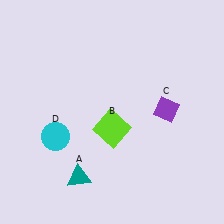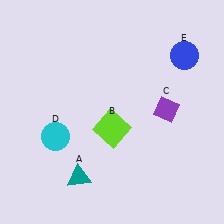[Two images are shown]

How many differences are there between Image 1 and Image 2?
There is 1 difference between the two images.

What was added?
A blue circle (E) was added in Image 2.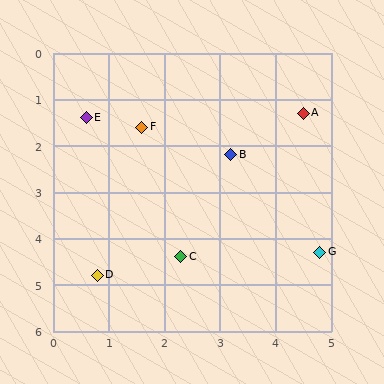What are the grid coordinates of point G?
Point G is at approximately (4.8, 4.3).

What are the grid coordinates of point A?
Point A is at approximately (4.5, 1.3).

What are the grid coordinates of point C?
Point C is at approximately (2.3, 4.4).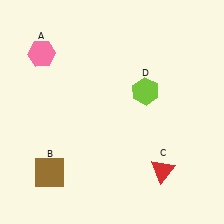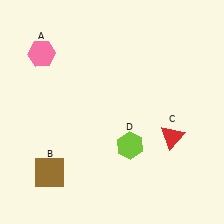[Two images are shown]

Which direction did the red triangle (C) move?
The red triangle (C) moved up.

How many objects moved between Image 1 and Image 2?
2 objects moved between the two images.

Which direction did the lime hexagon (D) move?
The lime hexagon (D) moved down.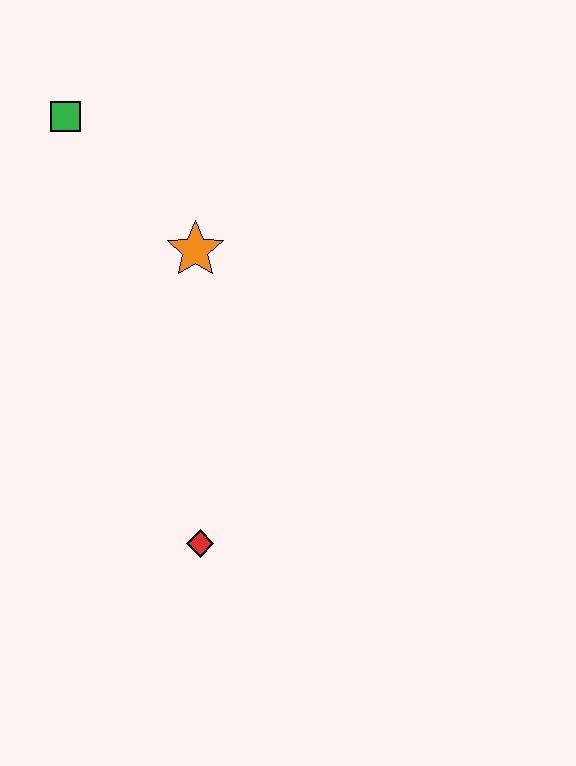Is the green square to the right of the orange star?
No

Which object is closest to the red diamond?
The orange star is closest to the red diamond.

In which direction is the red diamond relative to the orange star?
The red diamond is below the orange star.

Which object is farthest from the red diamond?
The green square is farthest from the red diamond.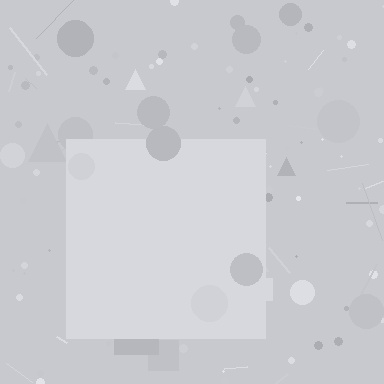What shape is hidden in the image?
A square is hidden in the image.